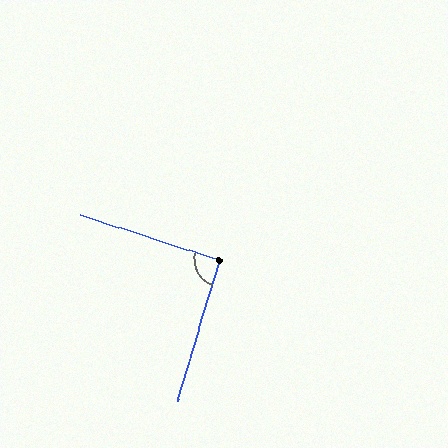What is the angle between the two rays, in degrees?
Approximately 91 degrees.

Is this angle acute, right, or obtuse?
It is approximately a right angle.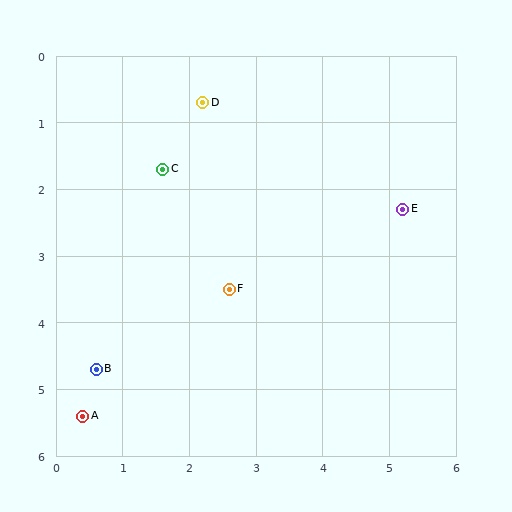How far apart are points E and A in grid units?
Points E and A are about 5.7 grid units apart.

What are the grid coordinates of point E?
Point E is at approximately (5.2, 2.3).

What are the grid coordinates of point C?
Point C is at approximately (1.6, 1.7).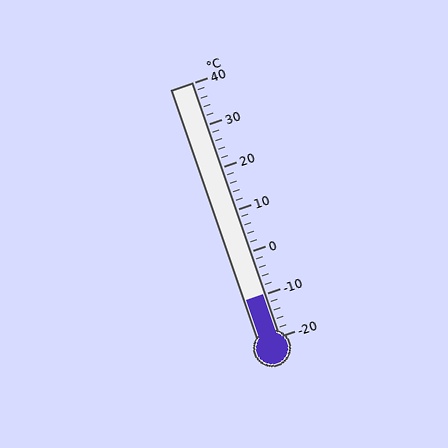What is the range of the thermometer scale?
The thermometer scale ranges from -20°C to 40°C.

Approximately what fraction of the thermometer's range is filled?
The thermometer is filled to approximately 15% of its range.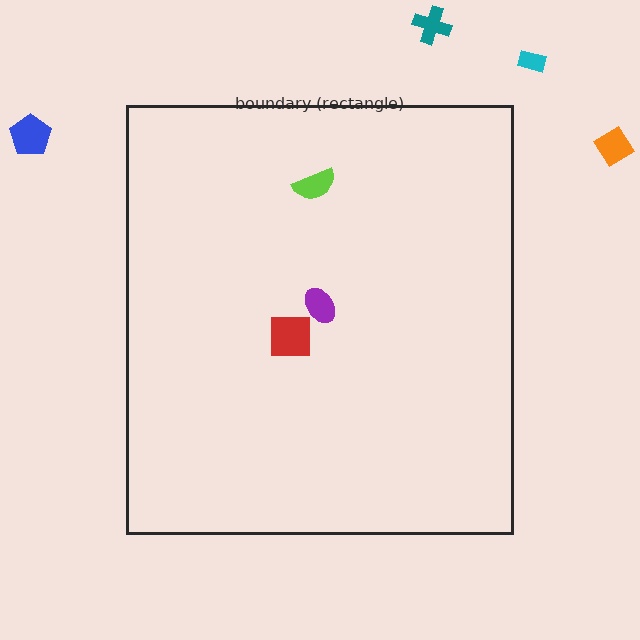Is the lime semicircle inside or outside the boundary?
Inside.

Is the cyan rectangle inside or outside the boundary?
Outside.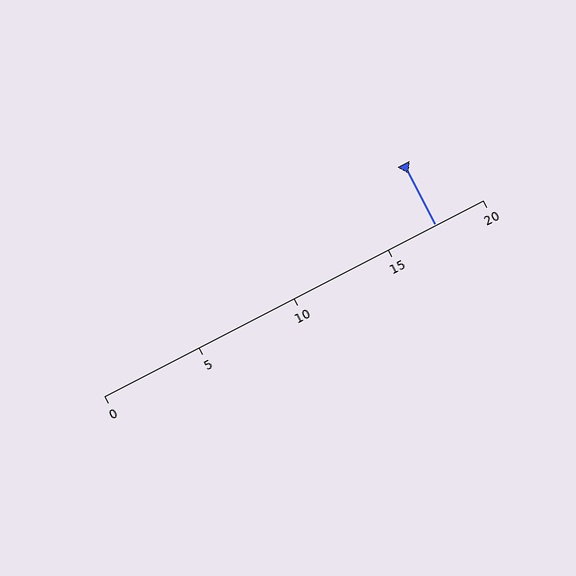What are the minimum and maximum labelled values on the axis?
The axis runs from 0 to 20.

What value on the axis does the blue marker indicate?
The marker indicates approximately 17.5.